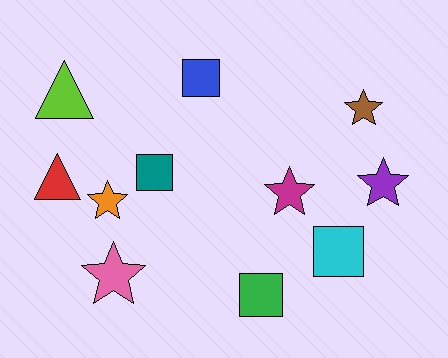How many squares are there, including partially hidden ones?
There are 4 squares.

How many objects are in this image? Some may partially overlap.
There are 11 objects.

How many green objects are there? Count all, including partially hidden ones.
There is 1 green object.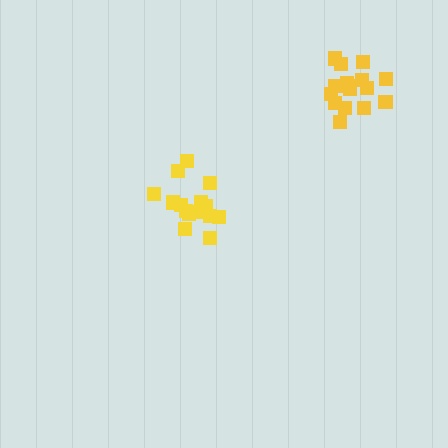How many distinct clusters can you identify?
There are 2 distinct clusters.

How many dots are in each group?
Group 1: 15 dots, Group 2: 16 dots (31 total).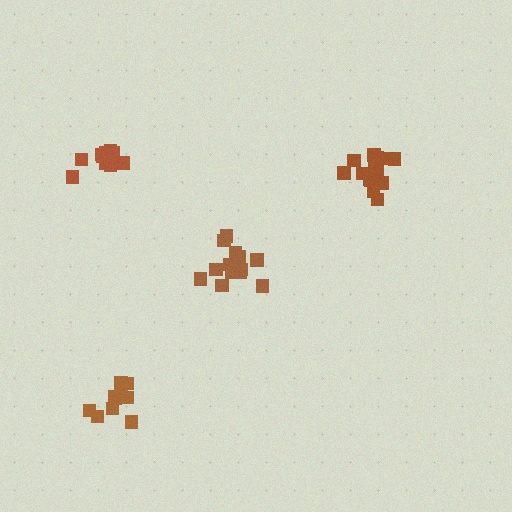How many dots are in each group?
Group 1: 10 dots, Group 2: 14 dots, Group 3: 14 dots, Group 4: 12 dots (50 total).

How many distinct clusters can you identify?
There are 4 distinct clusters.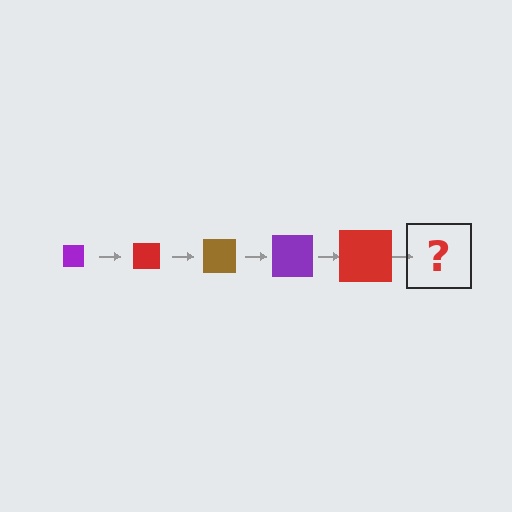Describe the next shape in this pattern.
It should be a brown square, larger than the previous one.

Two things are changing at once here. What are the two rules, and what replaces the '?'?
The two rules are that the square grows larger each step and the color cycles through purple, red, and brown. The '?' should be a brown square, larger than the previous one.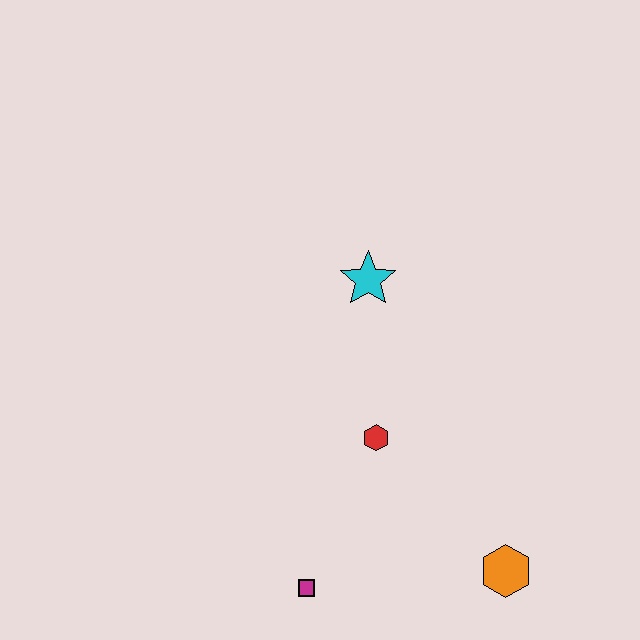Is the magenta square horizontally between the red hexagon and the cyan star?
No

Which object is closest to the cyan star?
The red hexagon is closest to the cyan star.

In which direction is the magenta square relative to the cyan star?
The magenta square is below the cyan star.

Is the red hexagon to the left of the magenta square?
No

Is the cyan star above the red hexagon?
Yes